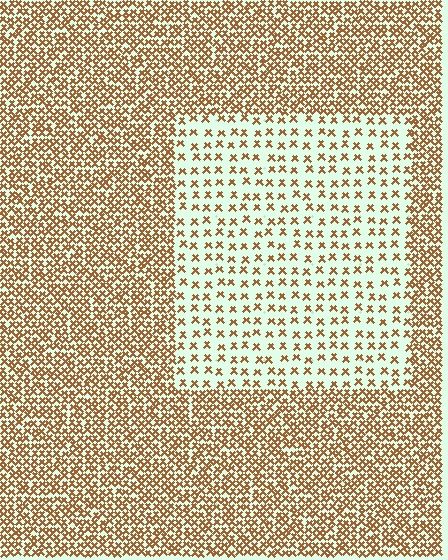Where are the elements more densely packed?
The elements are more densely packed outside the rectangle boundary.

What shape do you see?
I see a rectangle.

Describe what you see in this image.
The image contains small brown elements arranged at two different densities. A rectangle-shaped region is visible where the elements are less densely packed than the surrounding area.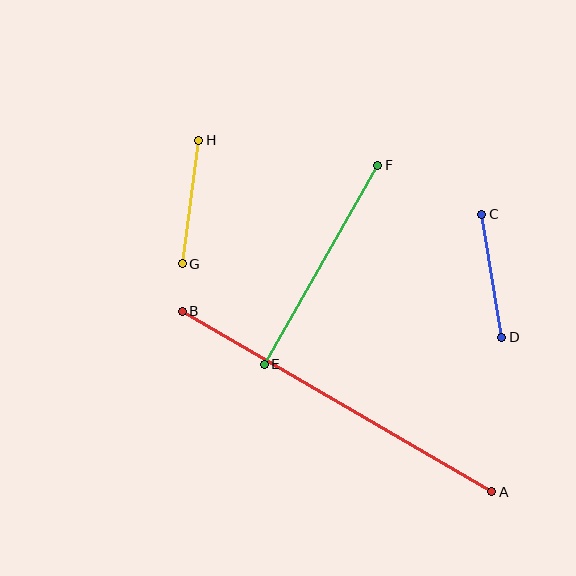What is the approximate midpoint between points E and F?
The midpoint is at approximately (321, 265) pixels.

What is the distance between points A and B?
The distance is approximately 358 pixels.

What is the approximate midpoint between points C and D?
The midpoint is at approximately (492, 276) pixels.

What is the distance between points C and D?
The distance is approximately 125 pixels.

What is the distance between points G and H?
The distance is approximately 125 pixels.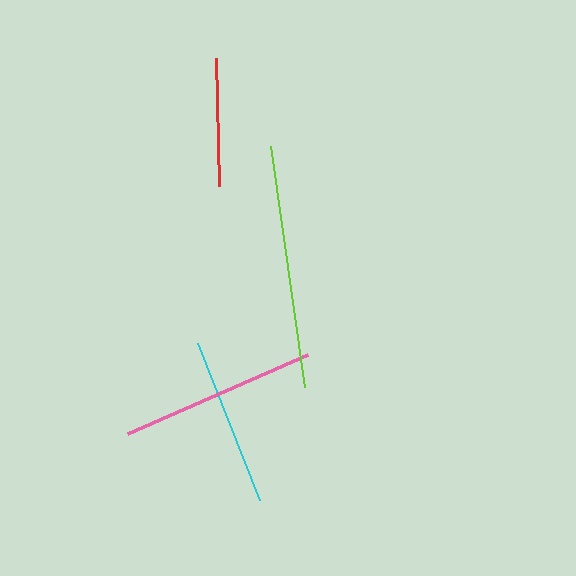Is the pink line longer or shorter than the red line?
The pink line is longer than the red line.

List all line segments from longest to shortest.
From longest to shortest: lime, pink, cyan, red.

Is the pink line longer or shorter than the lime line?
The lime line is longer than the pink line.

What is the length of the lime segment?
The lime segment is approximately 243 pixels long.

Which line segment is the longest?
The lime line is the longest at approximately 243 pixels.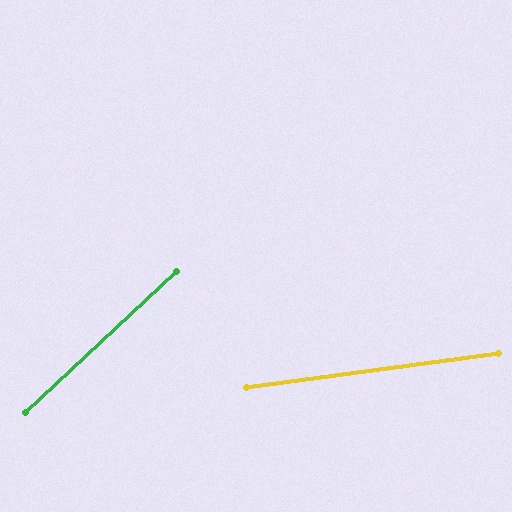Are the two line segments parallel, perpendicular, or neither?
Neither parallel nor perpendicular — they differ by about 35°.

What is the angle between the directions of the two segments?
Approximately 35 degrees.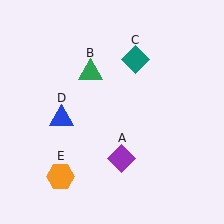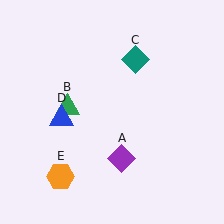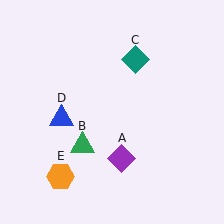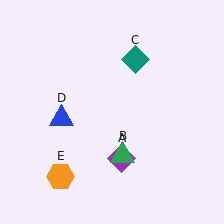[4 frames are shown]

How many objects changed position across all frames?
1 object changed position: green triangle (object B).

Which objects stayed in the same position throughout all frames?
Purple diamond (object A) and teal diamond (object C) and blue triangle (object D) and orange hexagon (object E) remained stationary.